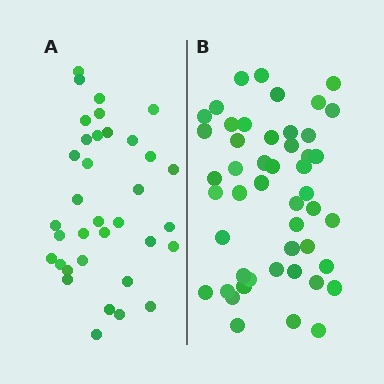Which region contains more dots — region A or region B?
Region B (the right region) has more dots.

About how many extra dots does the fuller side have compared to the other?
Region B has approximately 15 more dots than region A.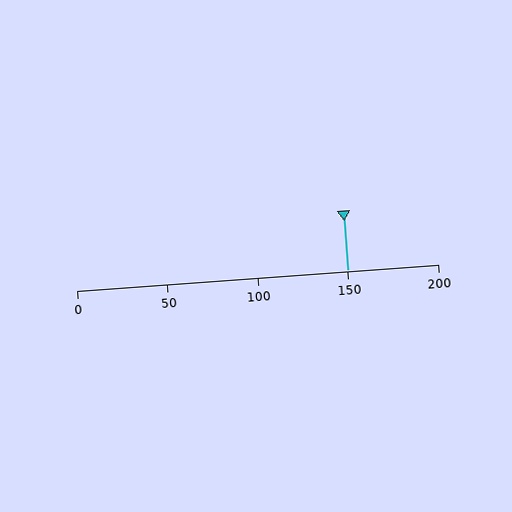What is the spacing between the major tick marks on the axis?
The major ticks are spaced 50 apart.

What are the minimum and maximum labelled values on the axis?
The axis runs from 0 to 200.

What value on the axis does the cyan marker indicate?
The marker indicates approximately 150.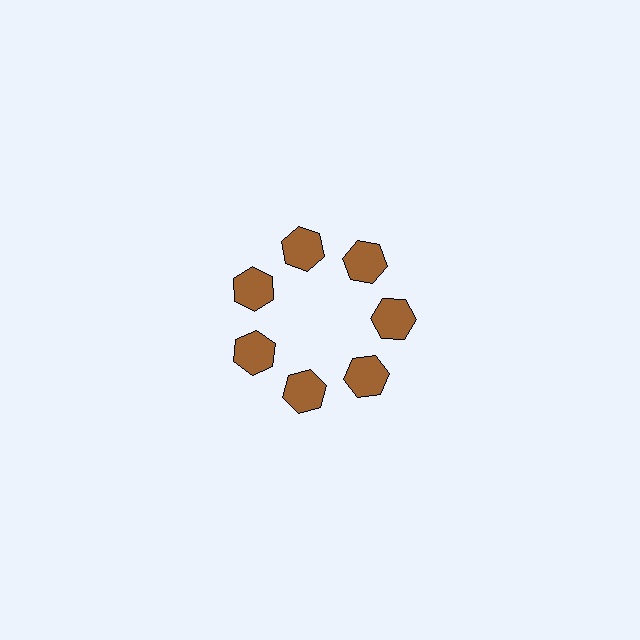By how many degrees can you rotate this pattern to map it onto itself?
The pattern maps onto itself every 51 degrees of rotation.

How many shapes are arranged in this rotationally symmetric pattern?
There are 7 shapes, arranged in 7 groups of 1.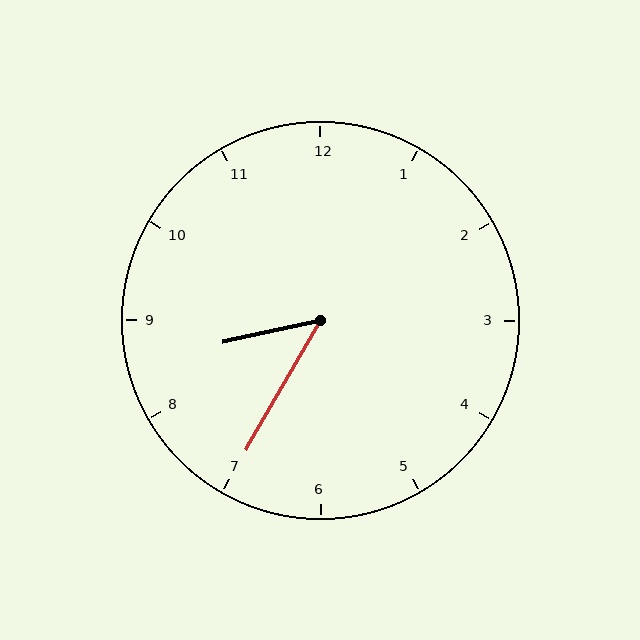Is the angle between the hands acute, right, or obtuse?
It is acute.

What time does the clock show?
8:35.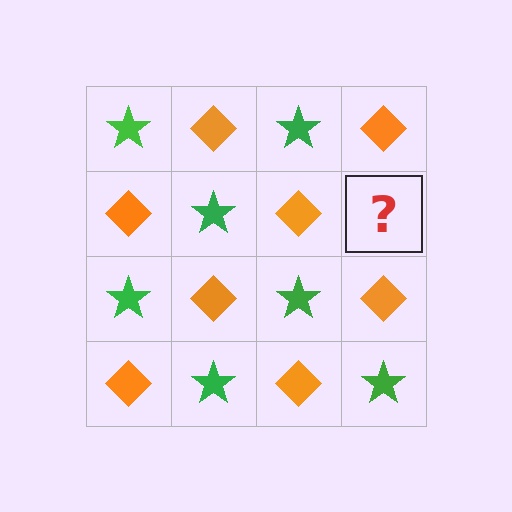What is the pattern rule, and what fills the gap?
The rule is that it alternates green star and orange diamond in a checkerboard pattern. The gap should be filled with a green star.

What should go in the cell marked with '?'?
The missing cell should contain a green star.